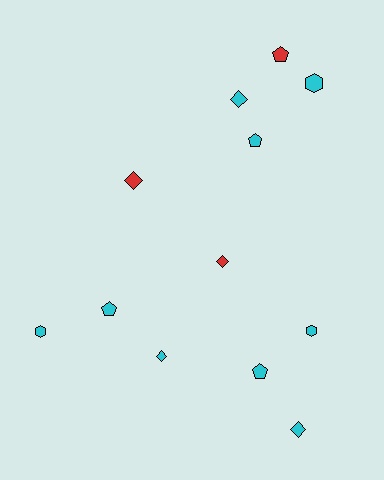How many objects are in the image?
There are 12 objects.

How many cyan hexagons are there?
There are 3 cyan hexagons.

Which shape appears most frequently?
Diamond, with 5 objects.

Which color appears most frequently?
Cyan, with 9 objects.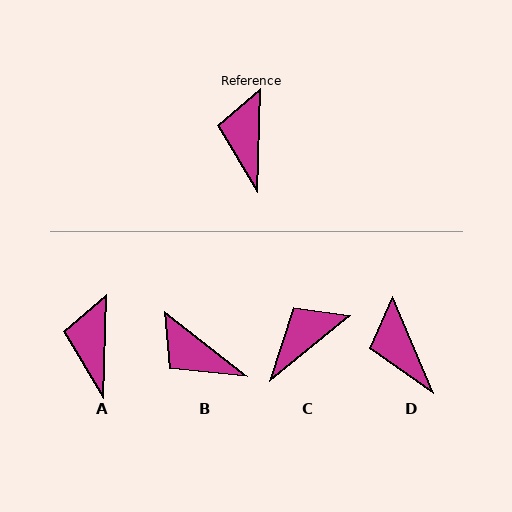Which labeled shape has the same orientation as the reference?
A.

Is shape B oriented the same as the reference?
No, it is off by about 53 degrees.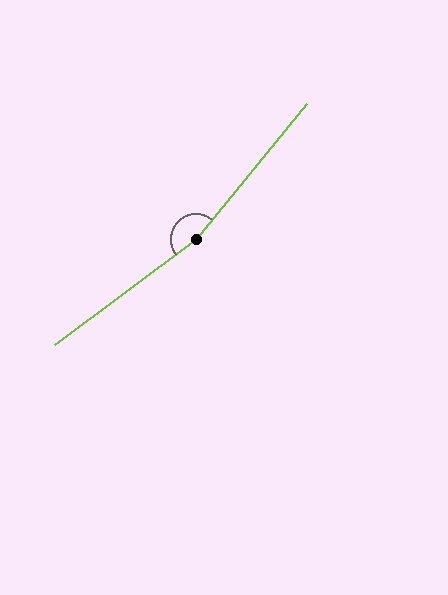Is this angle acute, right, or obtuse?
It is obtuse.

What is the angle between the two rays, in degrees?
Approximately 166 degrees.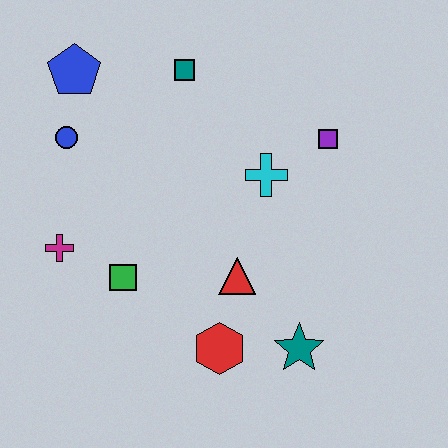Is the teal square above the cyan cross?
Yes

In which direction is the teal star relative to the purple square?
The teal star is below the purple square.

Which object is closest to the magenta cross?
The green square is closest to the magenta cross.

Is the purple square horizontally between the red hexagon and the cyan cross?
No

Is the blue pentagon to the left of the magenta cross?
No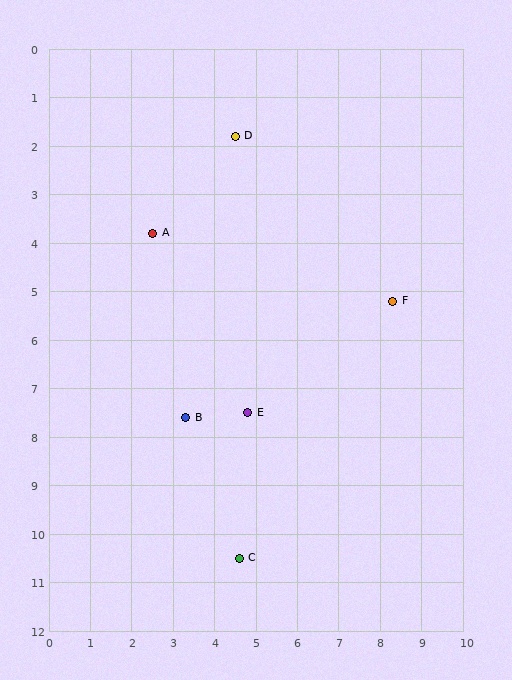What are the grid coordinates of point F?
Point F is at approximately (8.3, 5.2).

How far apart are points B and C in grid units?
Points B and C are about 3.2 grid units apart.